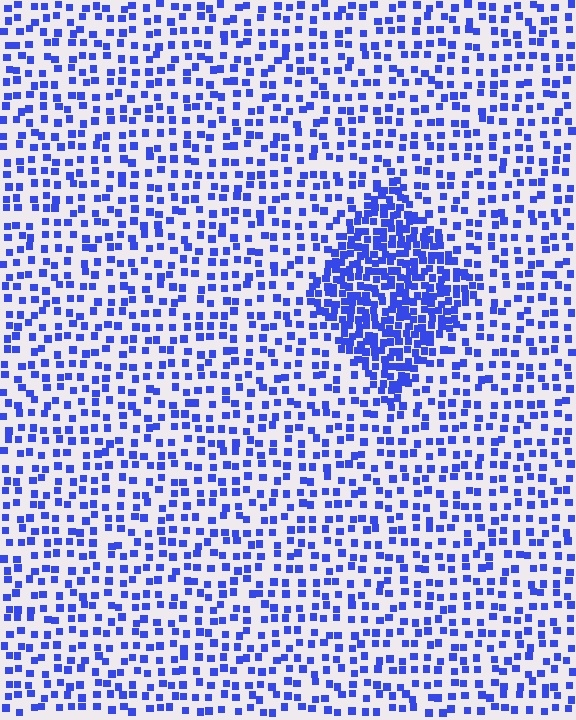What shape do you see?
I see a diamond.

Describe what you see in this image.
The image contains small blue elements arranged at two different densities. A diamond-shaped region is visible where the elements are more densely packed than the surrounding area.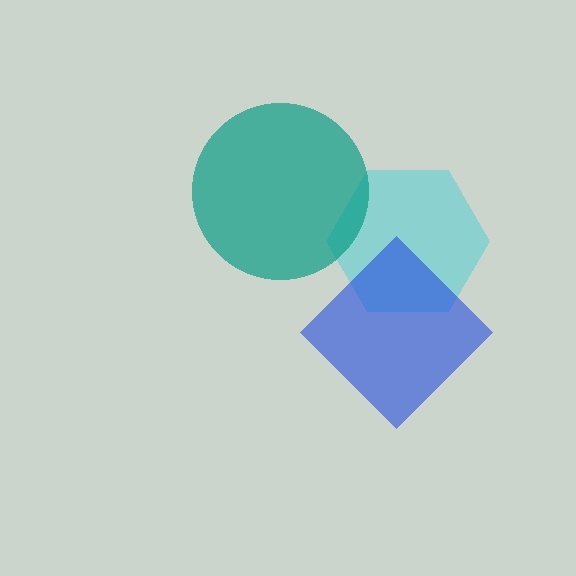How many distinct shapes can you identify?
There are 3 distinct shapes: a cyan hexagon, a blue diamond, a teal circle.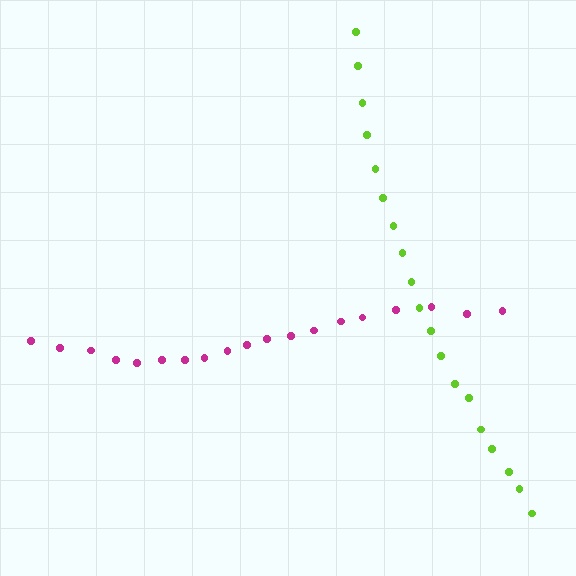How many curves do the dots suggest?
There are 2 distinct paths.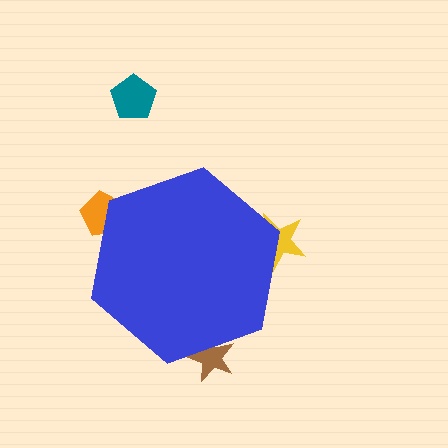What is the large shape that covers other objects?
A blue hexagon.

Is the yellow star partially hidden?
Yes, the yellow star is partially hidden behind the blue hexagon.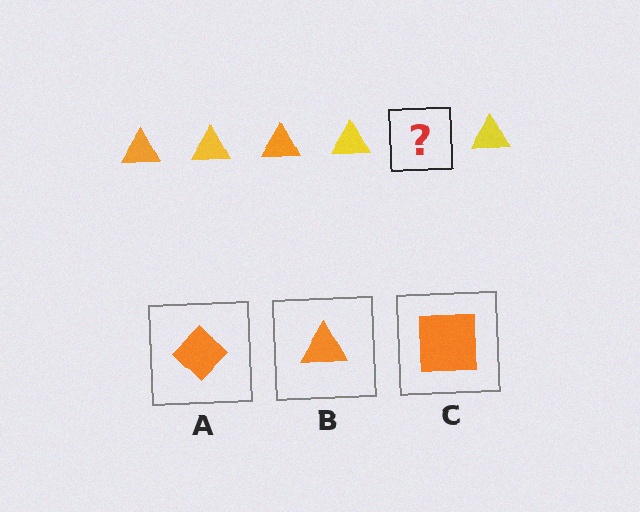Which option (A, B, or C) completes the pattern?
B.